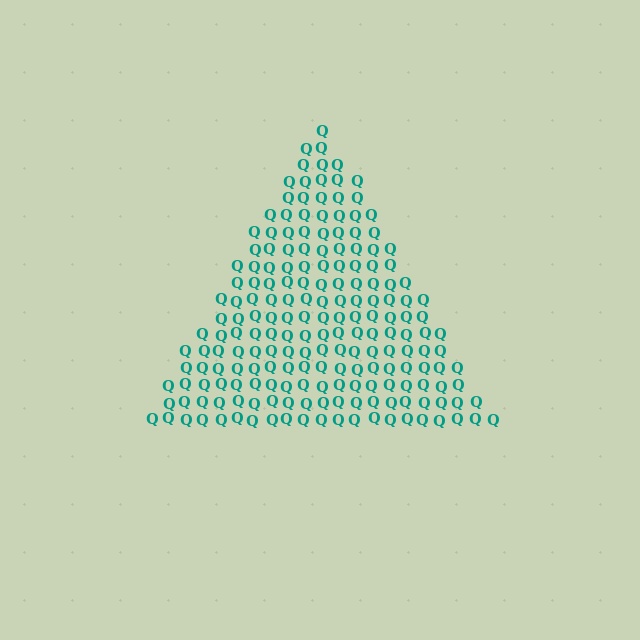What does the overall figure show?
The overall figure shows a triangle.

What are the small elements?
The small elements are letter Q's.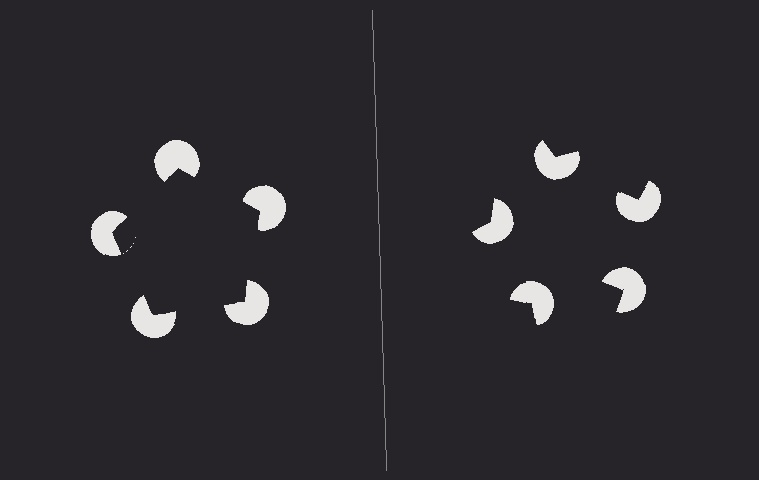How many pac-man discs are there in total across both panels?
10 — 5 on each side.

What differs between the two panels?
The pac-man discs are positioned identically on both sides; only the wedge orientations differ. On the left they align to a pentagon; on the right they are misaligned.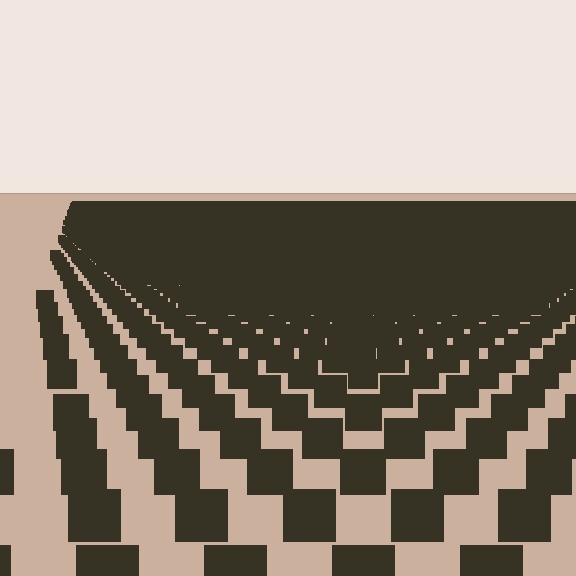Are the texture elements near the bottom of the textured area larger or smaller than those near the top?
Larger. Near the bottom, elements are closer to the viewer and appear at a bigger on-screen size.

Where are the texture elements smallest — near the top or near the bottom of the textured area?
Near the top.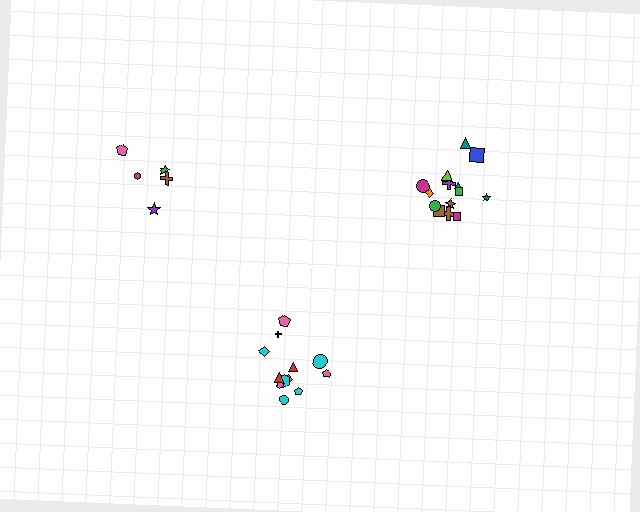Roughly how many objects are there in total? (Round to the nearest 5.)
Roughly 30 objects in total.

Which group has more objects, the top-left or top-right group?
The top-right group.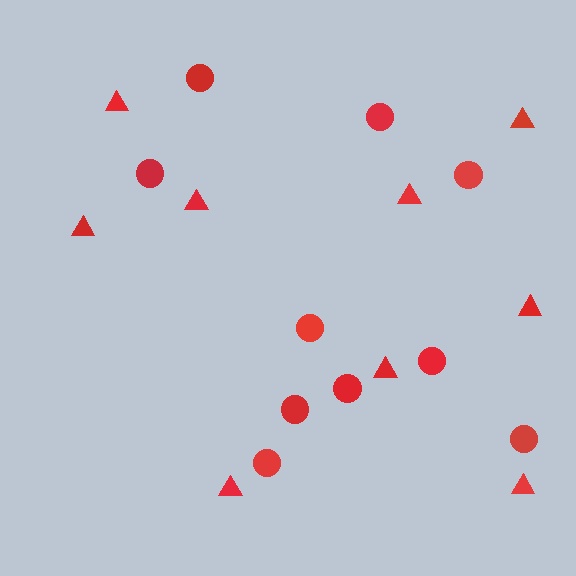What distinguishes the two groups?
There are 2 groups: one group of circles (10) and one group of triangles (9).